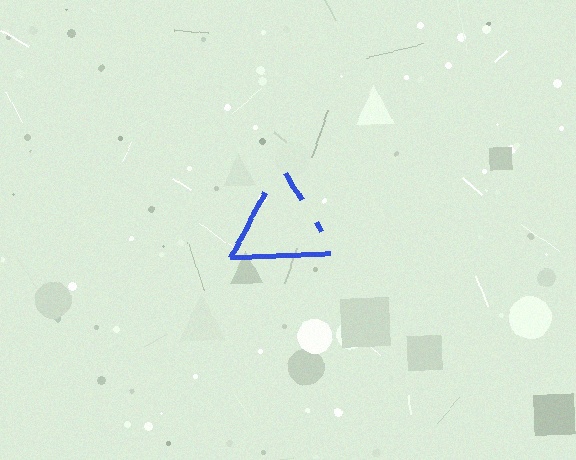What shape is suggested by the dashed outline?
The dashed outline suggests a triangle.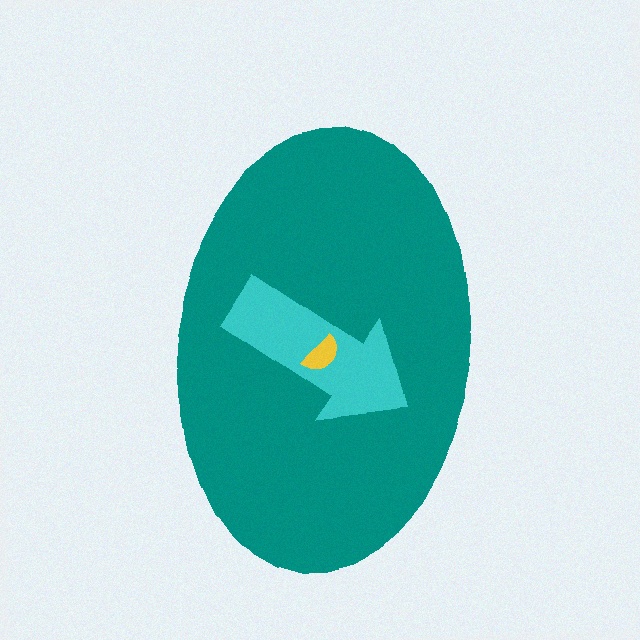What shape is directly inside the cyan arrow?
The yellow semicircle.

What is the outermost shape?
The teal ellipse.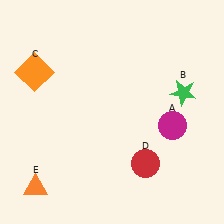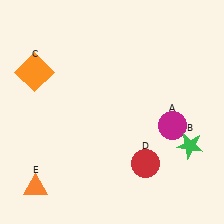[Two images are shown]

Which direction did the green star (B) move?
The green star (B) moved down.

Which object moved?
The green star (B) moved down.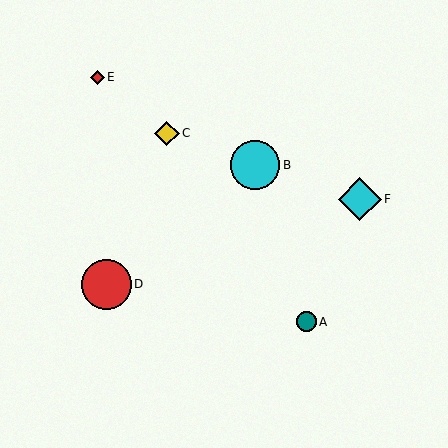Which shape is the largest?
The red circle (labeled D) is the largest.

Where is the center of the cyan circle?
The center of the cyan circle is at (255, 165).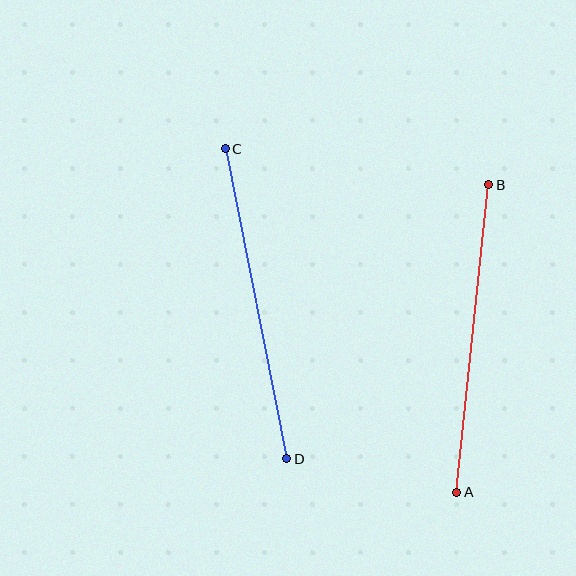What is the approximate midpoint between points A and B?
The midpoint is at approximately (473, 339) pixels.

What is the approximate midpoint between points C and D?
The midpoint is at approximately (256, 304) pixels.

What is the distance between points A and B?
The distance is approximately 309 pixels.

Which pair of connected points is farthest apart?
Points C and D are farthest apart.